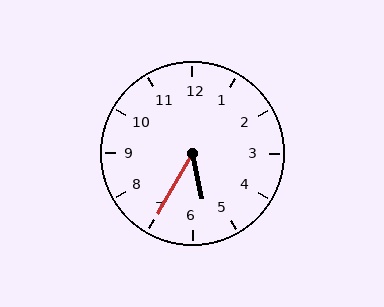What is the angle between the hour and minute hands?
Approximately 42 degrees.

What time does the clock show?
5:35.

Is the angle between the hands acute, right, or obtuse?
It is acute.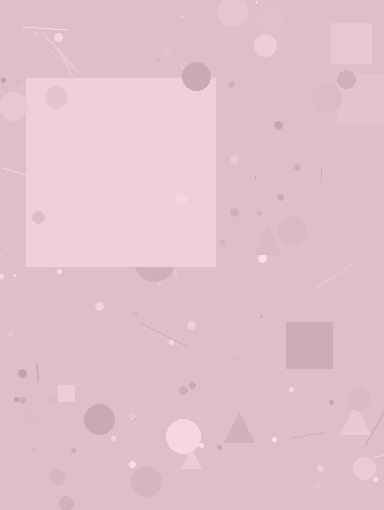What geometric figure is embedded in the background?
A square is embedded in the background.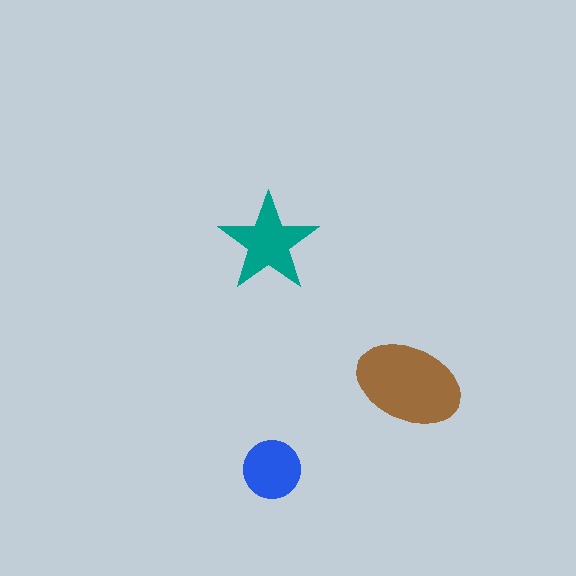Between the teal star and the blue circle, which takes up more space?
The teal star.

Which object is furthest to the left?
The teal star is leftmost.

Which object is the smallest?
The blue circle.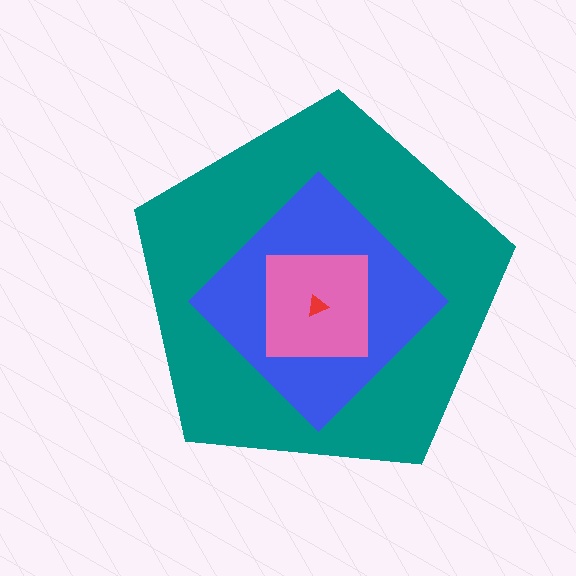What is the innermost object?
The red triangle.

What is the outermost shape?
The teal pentagon.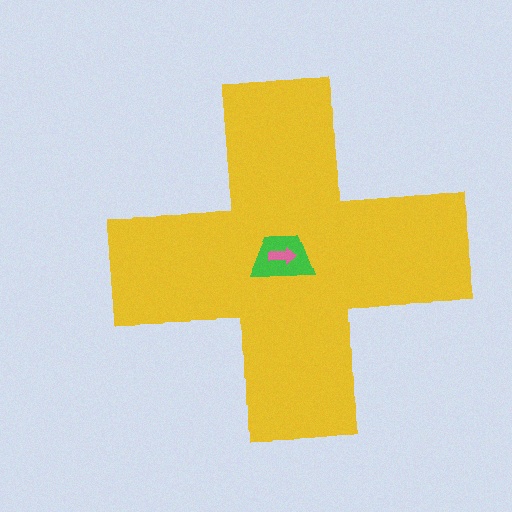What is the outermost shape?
The yellow cross.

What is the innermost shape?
The pink arrow.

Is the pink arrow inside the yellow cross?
Yes.